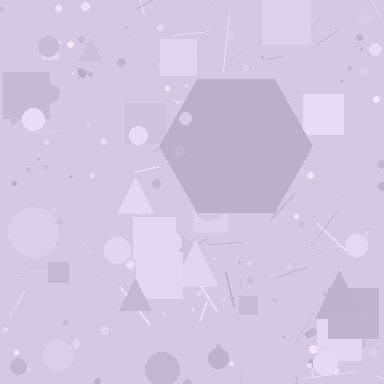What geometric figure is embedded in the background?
A hexagon is embedded in the background.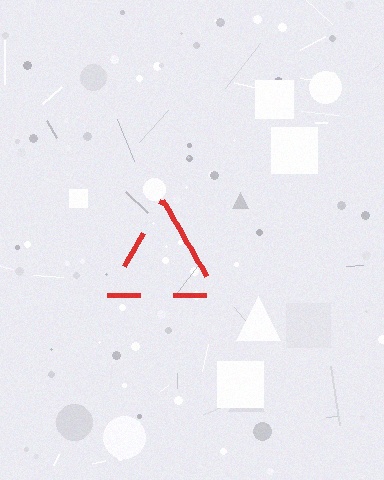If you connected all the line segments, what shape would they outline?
They would outline a triangle.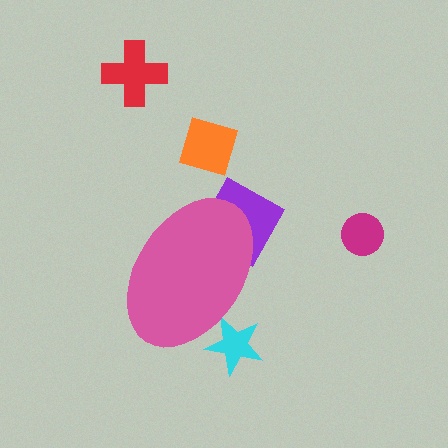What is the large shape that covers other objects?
A pink ellipse.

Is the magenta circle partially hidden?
No, the magenta circle is fully visible.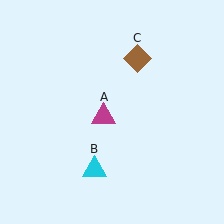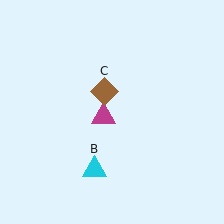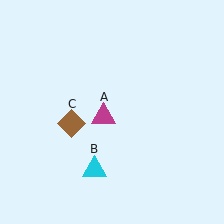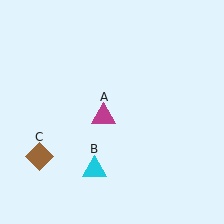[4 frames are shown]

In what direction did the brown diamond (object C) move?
The brown diamond (object C) moved down and to the left.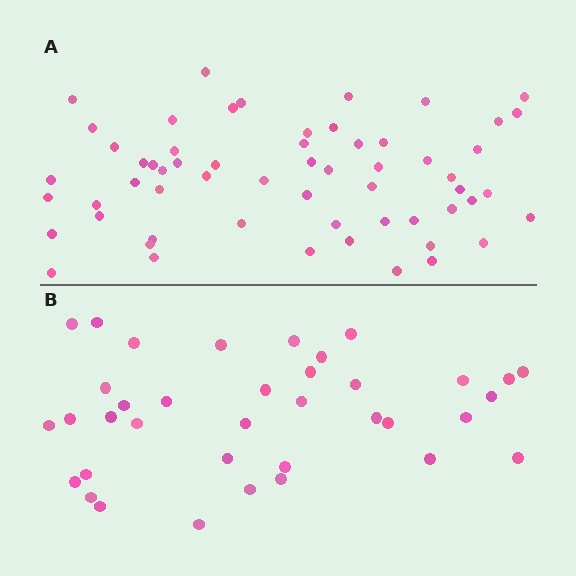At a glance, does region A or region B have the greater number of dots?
Region A (the top region) has more dots.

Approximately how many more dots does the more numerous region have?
Region A has approximately 20 more dots than region B.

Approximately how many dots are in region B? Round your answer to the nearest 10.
About 40 dots. (The exact count is 37, which rounds to 40.)